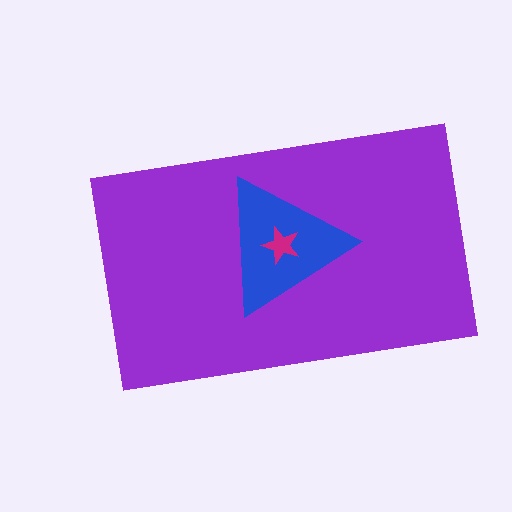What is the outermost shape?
The purple rectangle.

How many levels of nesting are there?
3.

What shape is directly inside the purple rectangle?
The blue triangle.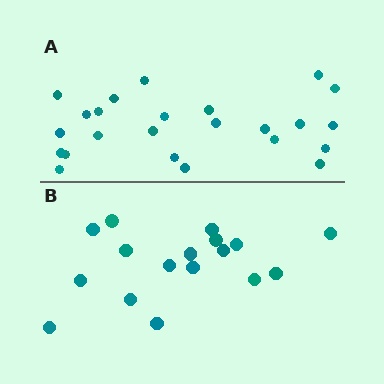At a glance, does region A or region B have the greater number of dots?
Region A (the top region) has more dots.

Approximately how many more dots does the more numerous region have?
Region A has roughly 8 or so more dots than region B.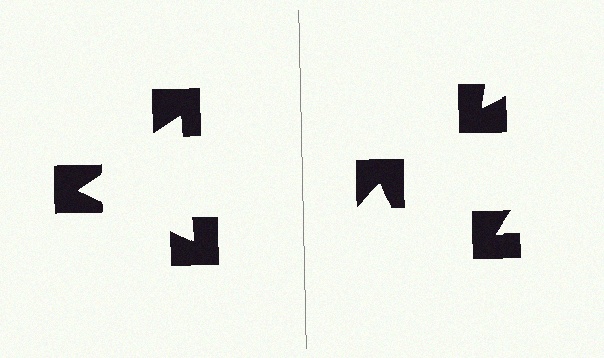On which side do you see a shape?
An illusory triangle appears on the left side. On the right side the wedge cuts are rotated, so no coherent shape forms.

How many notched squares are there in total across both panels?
6 — 3 on each side.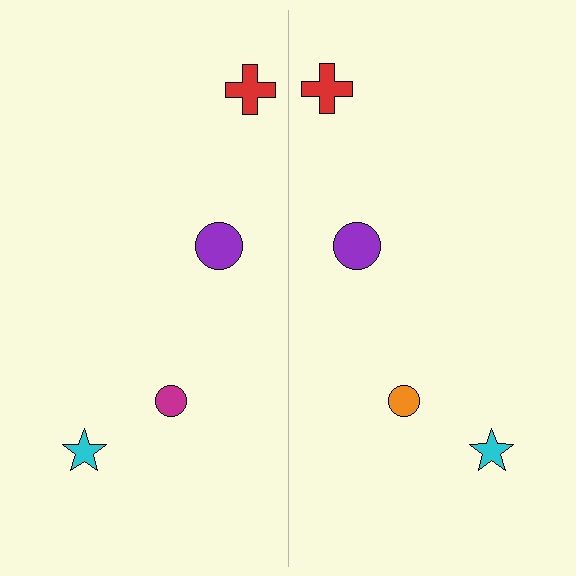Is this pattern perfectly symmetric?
No, the pattern is not perfectly symmetric. The orange circle on the right side breaks the symmetry — its mirror counterpart is magenta.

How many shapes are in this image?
There are 8 shapes in this image.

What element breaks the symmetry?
The orange circle on the right side breaks the symmetry — its mirror counterpart is magenta.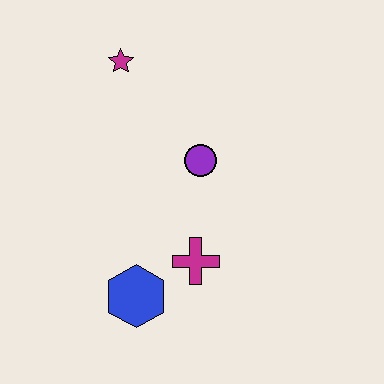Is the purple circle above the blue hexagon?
Yes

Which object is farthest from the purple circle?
The blue hexagon is farthest from the purple circle.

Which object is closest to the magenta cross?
The blue hexagon is closest to the magenta cross.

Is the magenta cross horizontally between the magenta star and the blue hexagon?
No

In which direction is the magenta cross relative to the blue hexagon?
The magenta cross is to the right of the blue hexagon.